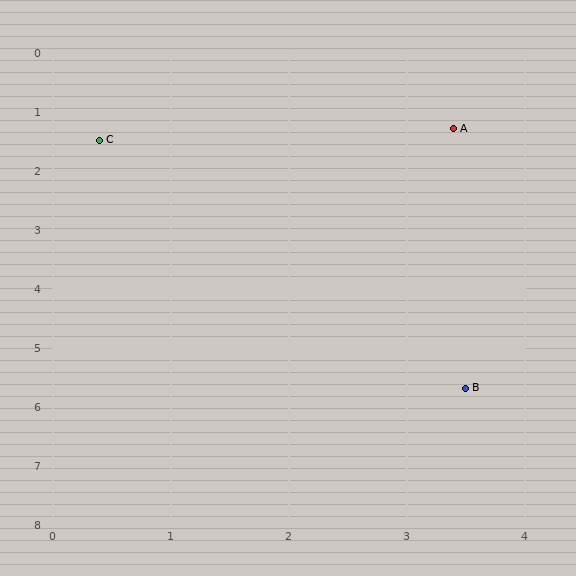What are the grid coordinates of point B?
Point B is at approximately (3.5, 5.7).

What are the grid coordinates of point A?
Point A is at approximately (3.4, 1.3).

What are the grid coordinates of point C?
Point C is at approximately (0.4, 1.5).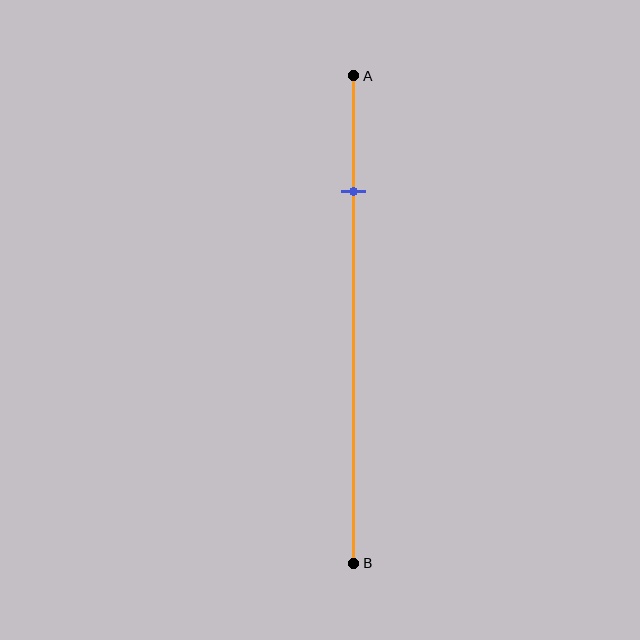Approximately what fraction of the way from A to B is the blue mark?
The blue mark is approximately 25% of the way from A to B.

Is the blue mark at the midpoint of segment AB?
No, the mark is at about 25% from A, not at the 50% midpoint.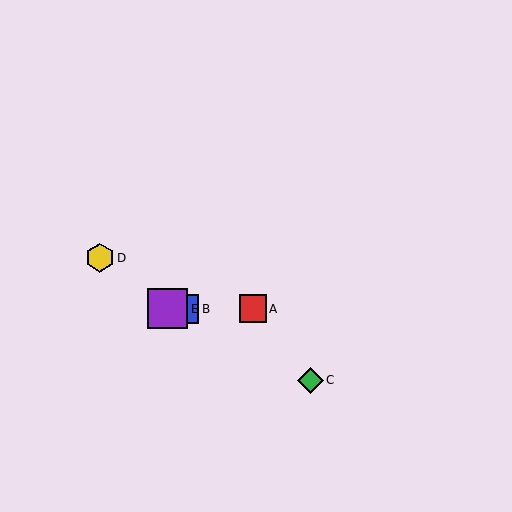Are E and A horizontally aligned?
Yes, both are at y≈309.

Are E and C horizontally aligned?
No, E is at y≈309 and C is at y≈380.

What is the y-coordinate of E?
Object E is at y≈309.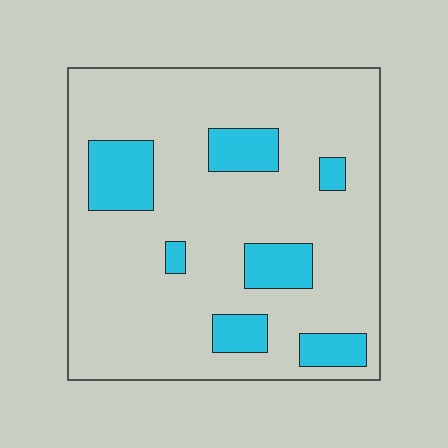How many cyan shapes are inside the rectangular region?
7.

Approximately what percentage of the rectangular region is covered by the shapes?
Approximately 15%.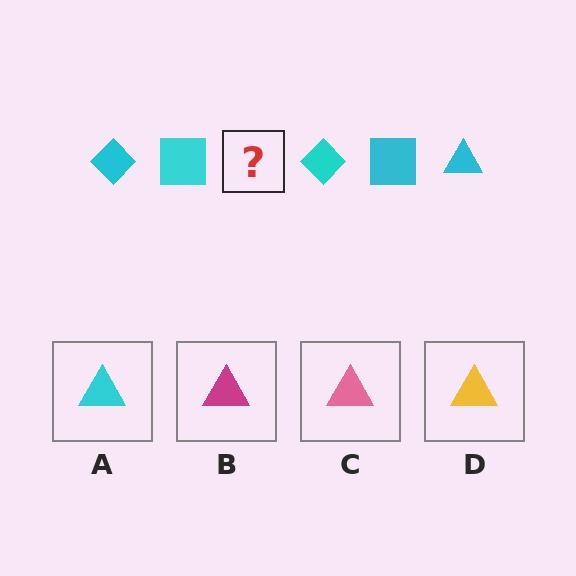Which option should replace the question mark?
Option A.